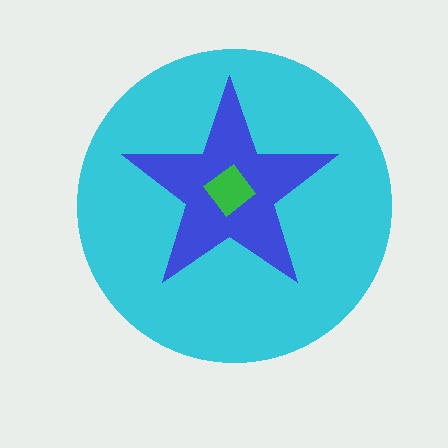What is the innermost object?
The green diamond.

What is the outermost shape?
The cyan circle.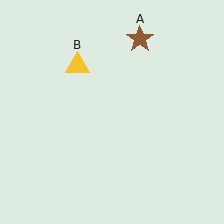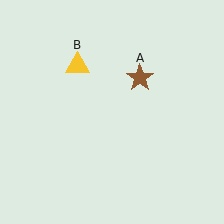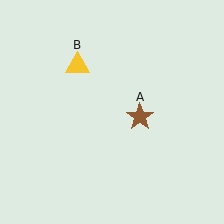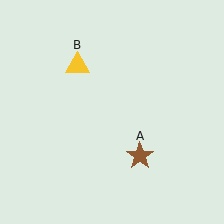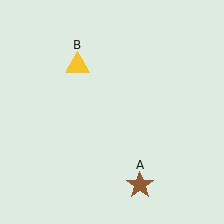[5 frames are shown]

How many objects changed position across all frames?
1 object changed position: brown star (object A).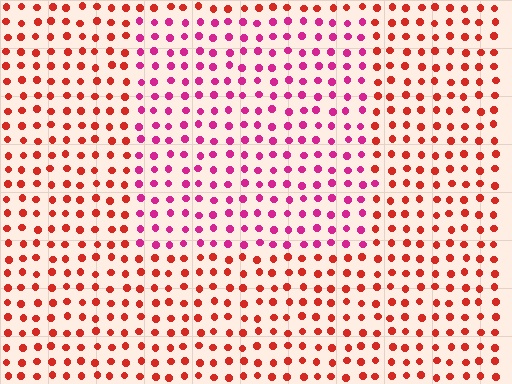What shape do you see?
I see a rectangle.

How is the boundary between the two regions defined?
The boundary is defined purely by a slight shift in hue (about 40 degrees). Spacing, size, and orientation are identical on both sides.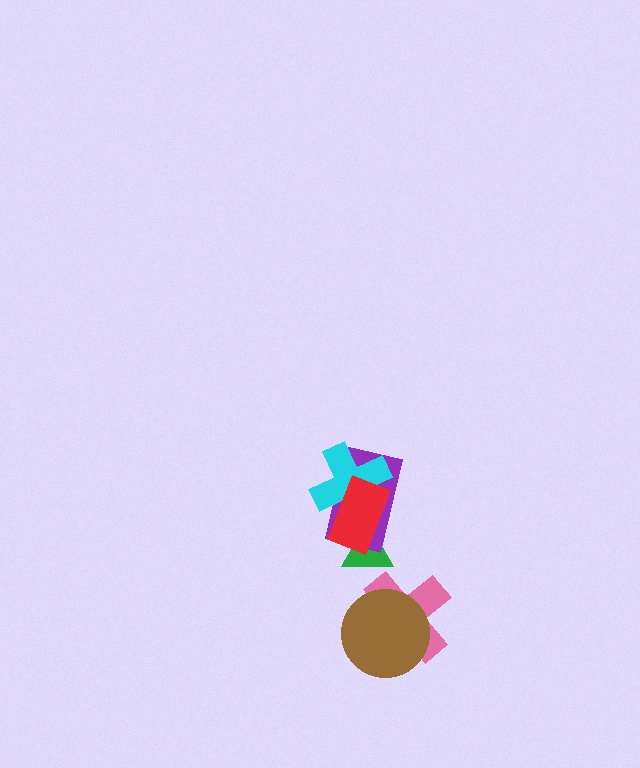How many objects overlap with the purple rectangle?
3 objects overlap with the purple rectangle.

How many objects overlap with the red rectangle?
3 objects overlap with the red rectangle.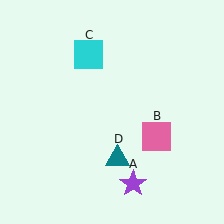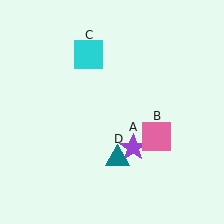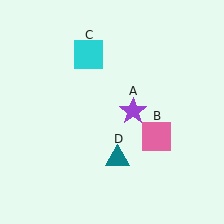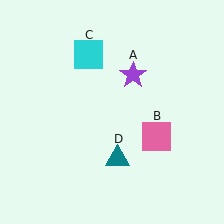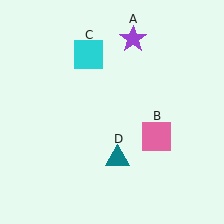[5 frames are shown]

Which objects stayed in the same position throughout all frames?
Pink square (object B) and cyan square (object C) and teal triangle (object D) remained stationary.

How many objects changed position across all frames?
1 object changed position: purple star (object A).